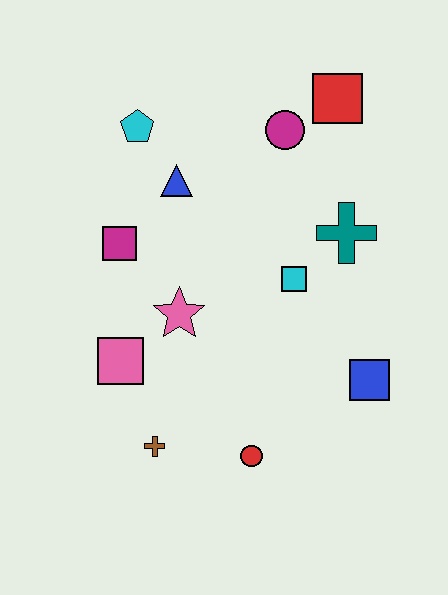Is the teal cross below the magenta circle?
Yes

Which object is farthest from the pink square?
The red square is farthest from the pink square.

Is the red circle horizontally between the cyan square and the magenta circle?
No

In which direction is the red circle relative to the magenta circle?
The red circle is below the magenta circle.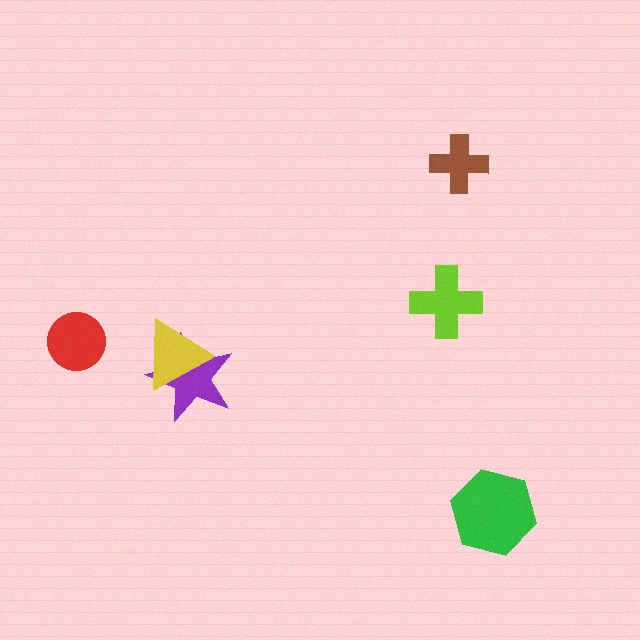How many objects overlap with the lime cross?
0 objects overlap with the lime cross.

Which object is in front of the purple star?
The yellow triangle is in front of the purple star.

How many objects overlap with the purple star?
1 object overlaps with the purple star.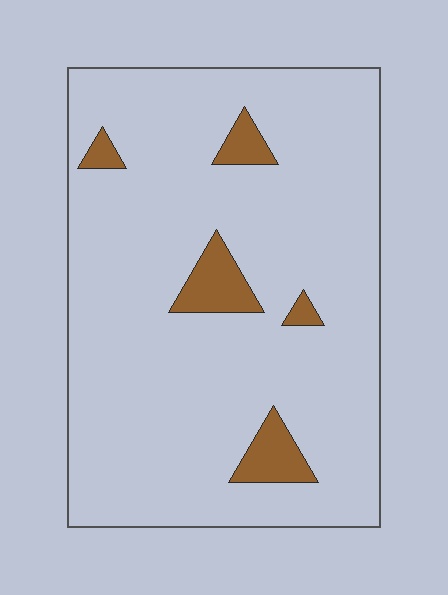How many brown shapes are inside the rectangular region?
5.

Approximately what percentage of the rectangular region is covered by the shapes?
Approximately 10%.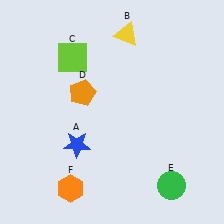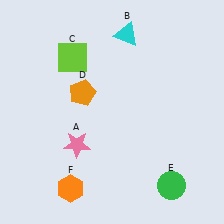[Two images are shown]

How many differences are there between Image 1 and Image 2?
There are 2 differences between the two images.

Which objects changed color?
A changed from blue to pink. B changed from yellow to cyan.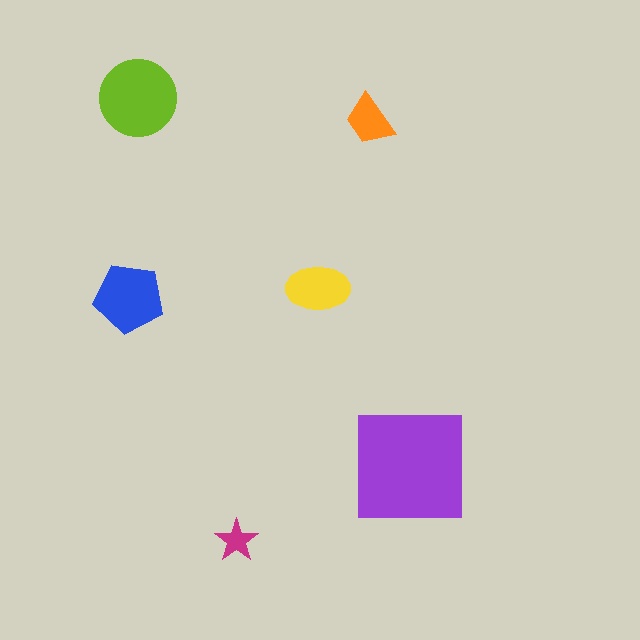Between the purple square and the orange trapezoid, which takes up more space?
The purple square.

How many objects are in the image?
There are 6 objects in the image.